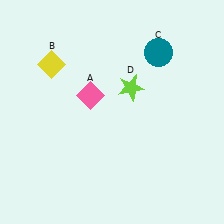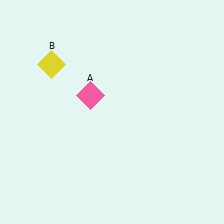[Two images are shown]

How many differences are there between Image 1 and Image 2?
There are 2 differences between the two images.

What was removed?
The teal circle (C), the lime star (D) were removed in Image 2.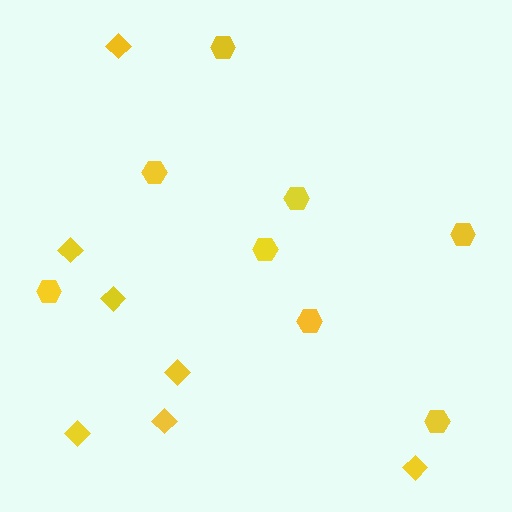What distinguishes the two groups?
There are 2 groups: one group of diamonds (7) and one group of hexagons (8).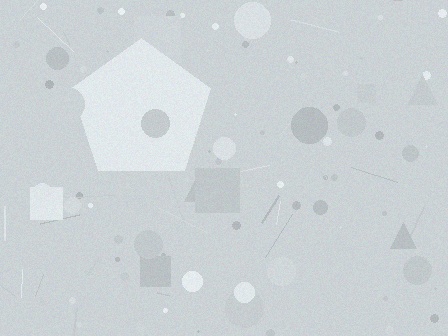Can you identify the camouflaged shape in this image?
The camouflaged shape is a pentagon.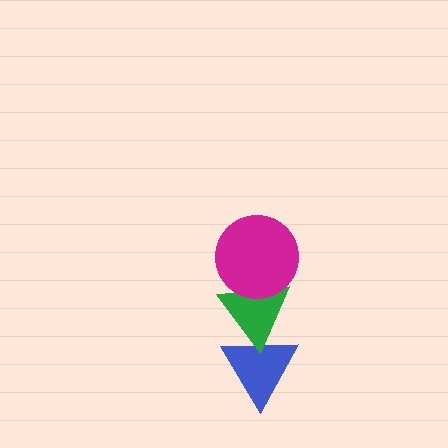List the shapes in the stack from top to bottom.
From top to bottom: the magenta circle, the green triangle, the blue triangle.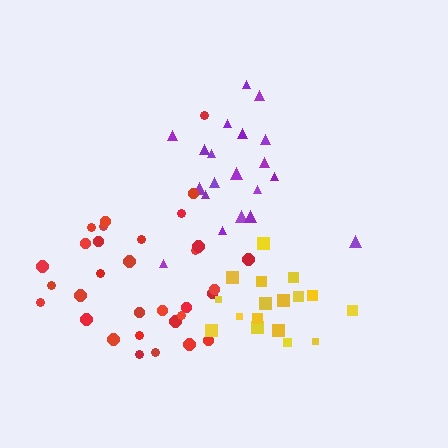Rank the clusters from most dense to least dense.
yellow, red, purple.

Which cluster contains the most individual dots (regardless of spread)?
Red (32).